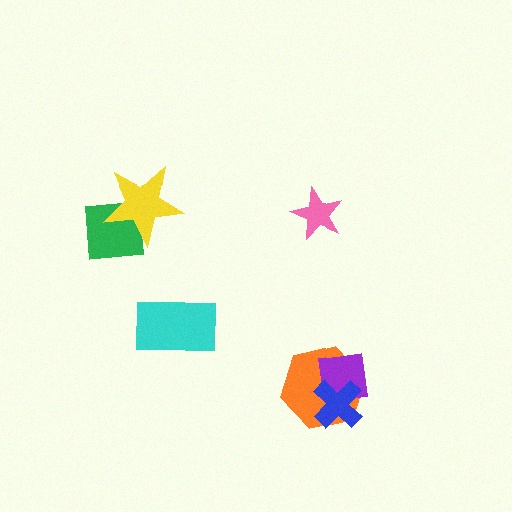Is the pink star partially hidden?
No, no other shape covers it.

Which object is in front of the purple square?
The blue cross is in front of the purple square.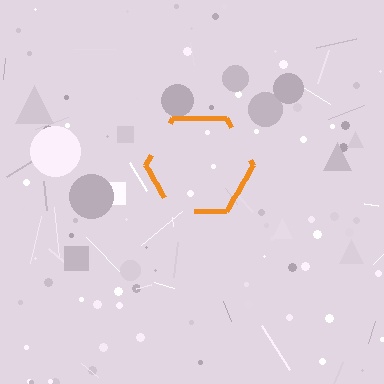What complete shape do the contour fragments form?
The contour fragments form a hexagon.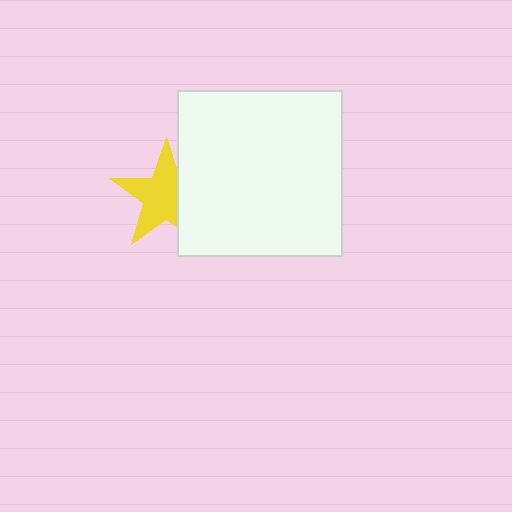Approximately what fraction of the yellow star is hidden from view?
Roughly 31% of the yellow star is hidden behind the white square.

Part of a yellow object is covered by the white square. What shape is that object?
It is a star.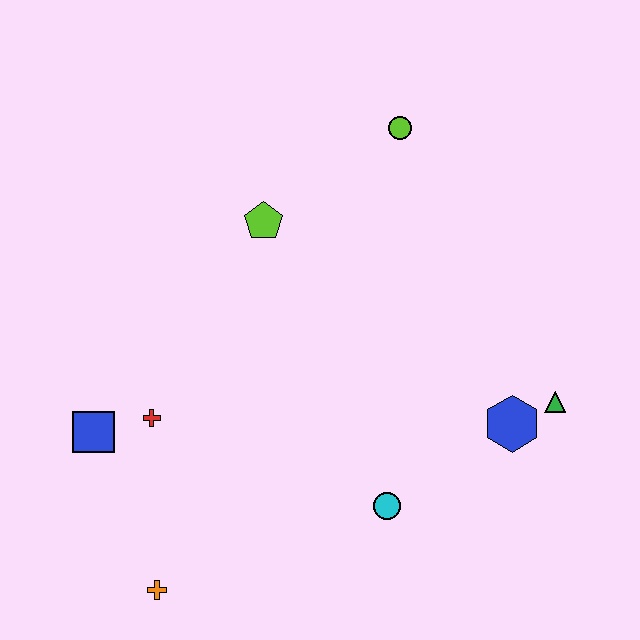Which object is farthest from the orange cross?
The lime circle is farthest from the orange cross.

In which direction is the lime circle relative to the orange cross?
The lime circle is above the orange cross.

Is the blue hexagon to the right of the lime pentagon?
Yes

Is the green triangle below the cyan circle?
No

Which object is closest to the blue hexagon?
The green triangle is closest to the blue hexagon.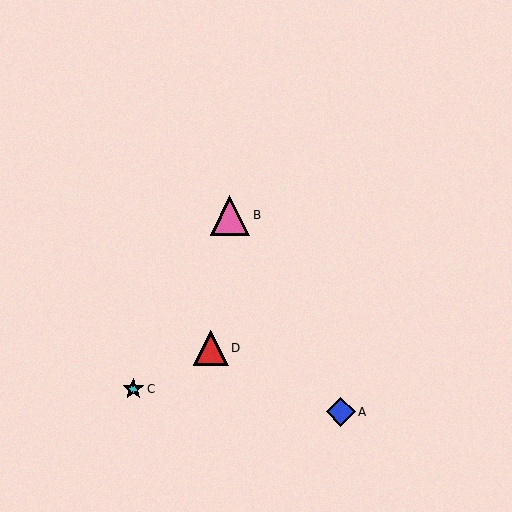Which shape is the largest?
The pink triangle (labeled B) is the largest.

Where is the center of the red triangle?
The center of the red triangle is at (211, 348).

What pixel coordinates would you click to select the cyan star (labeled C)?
Click at (133, 389) to select the cyan star C.